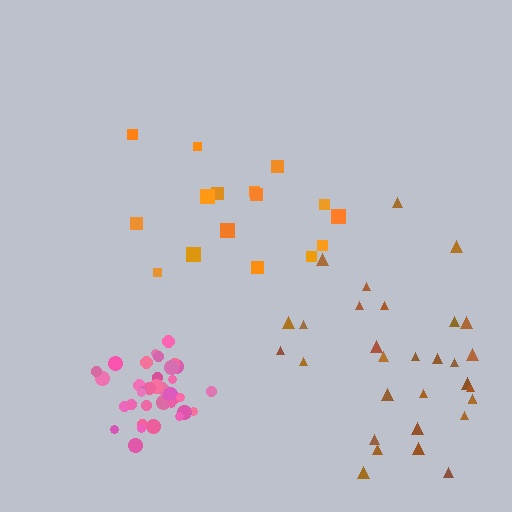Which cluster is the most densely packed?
Pink.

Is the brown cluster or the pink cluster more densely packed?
Pink.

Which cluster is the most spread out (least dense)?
Orange.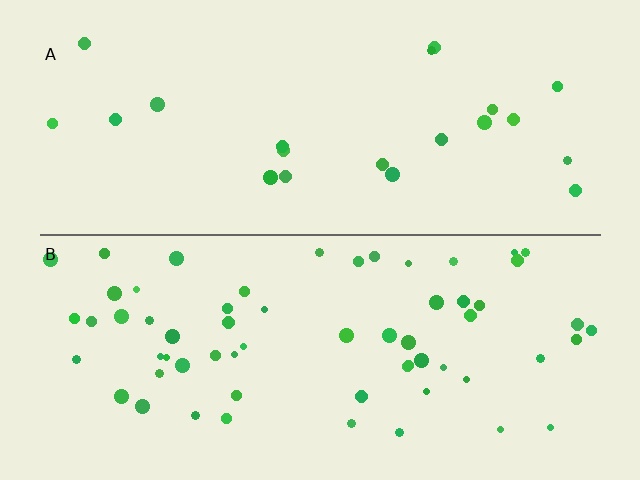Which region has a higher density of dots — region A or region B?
B (the bottom).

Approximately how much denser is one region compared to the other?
Approximately 2.8× — region B over region A.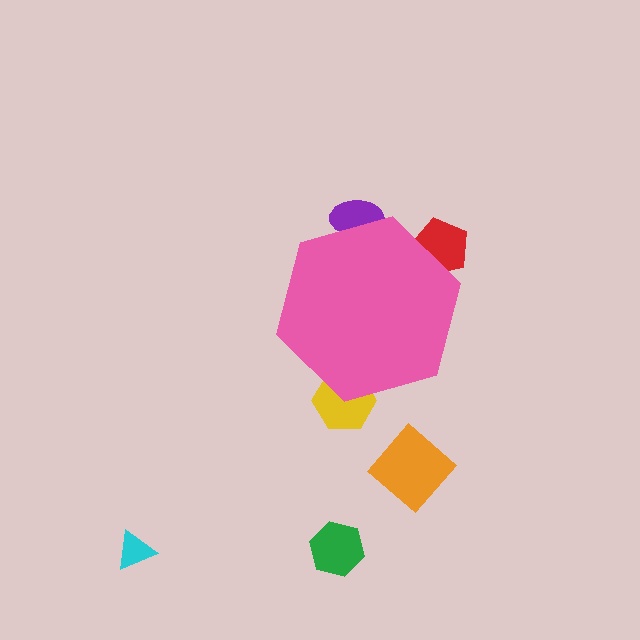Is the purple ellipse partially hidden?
Yes, the purple ellipse is partially hidden behind the pink hexagon.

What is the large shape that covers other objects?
A pink hexagon.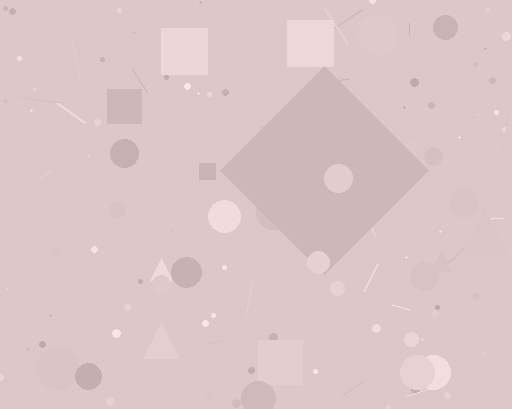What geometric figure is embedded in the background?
A diamond is embedded in the background.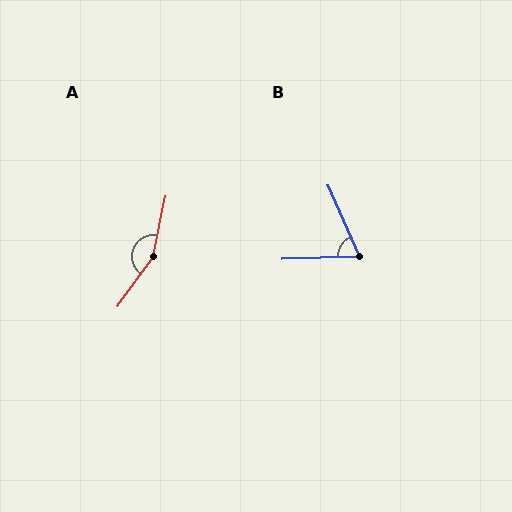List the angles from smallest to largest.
B (68°), A (156°).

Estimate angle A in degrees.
Approximately 156 degrees.